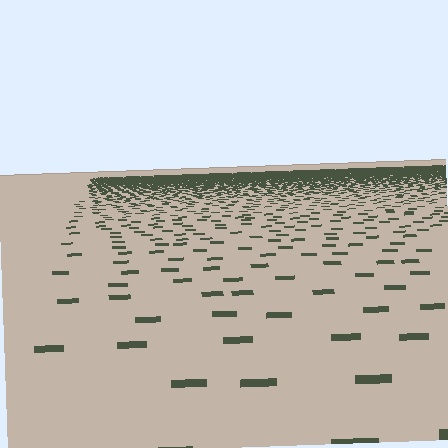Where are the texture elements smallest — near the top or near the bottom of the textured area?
Near the top.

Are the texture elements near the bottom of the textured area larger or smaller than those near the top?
Larger. Near the bottom, elements are closer to the viewer and appear at a bigger on-screen size.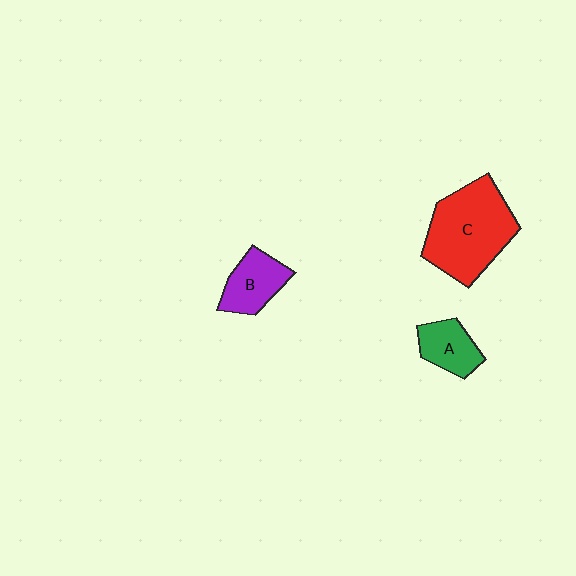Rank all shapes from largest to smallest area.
From largest to smallest: C (red), B (purple), A (green).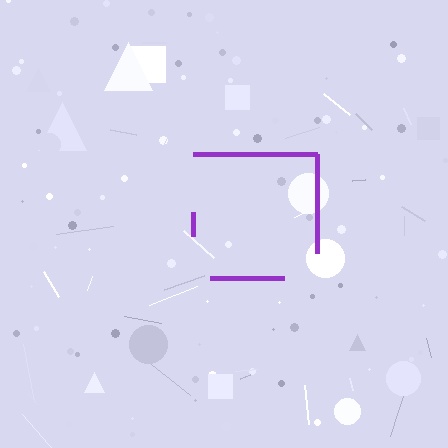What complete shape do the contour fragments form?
The contour fragments form a square.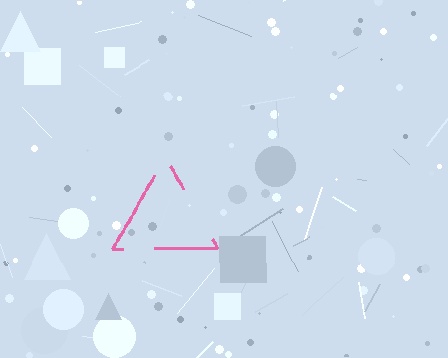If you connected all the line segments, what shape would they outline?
They would outline a triangle.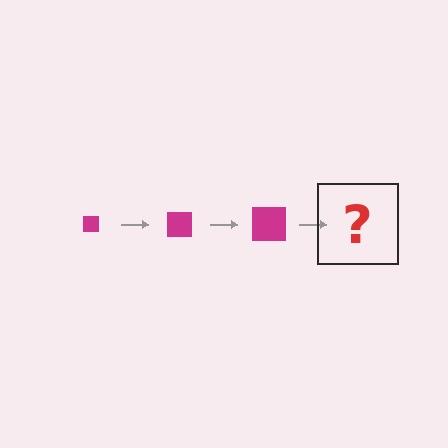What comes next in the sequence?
The next element should be a magenta square, larger than the previous one.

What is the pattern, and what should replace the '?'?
The pattern is that the square gets progressively larger each step. The '?' should be a magenta square, larger than the previous one.